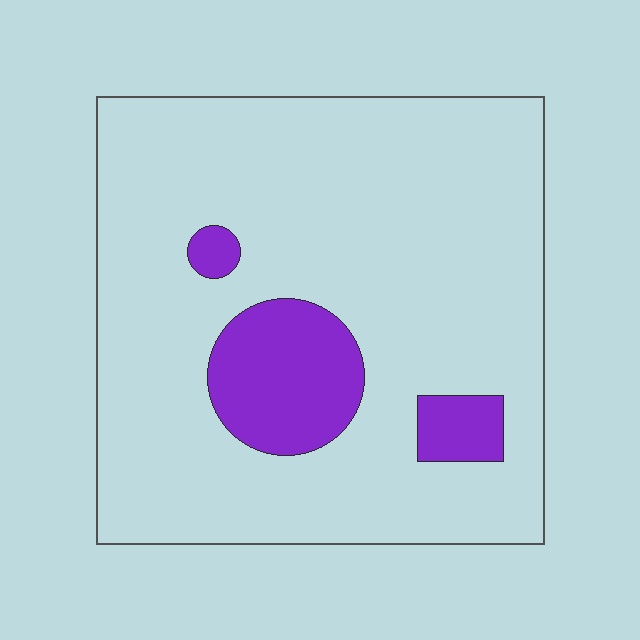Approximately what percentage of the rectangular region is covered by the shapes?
Approximately 15%.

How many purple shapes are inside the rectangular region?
3.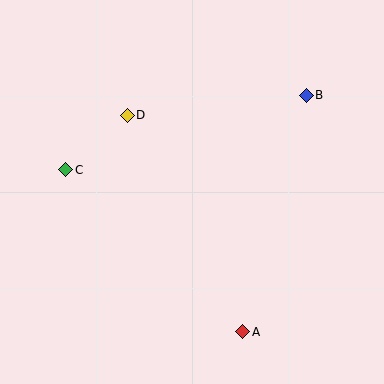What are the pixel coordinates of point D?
Point D is at (127, 115).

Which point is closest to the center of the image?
Point D at (127, 115) is closest to the center.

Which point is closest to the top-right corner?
Point B is closest to the top-right corner.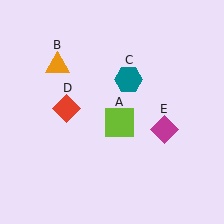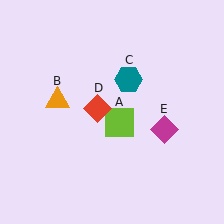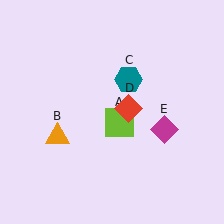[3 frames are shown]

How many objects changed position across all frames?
2 objects changed position: orange triangle (object B), red diamond (object D).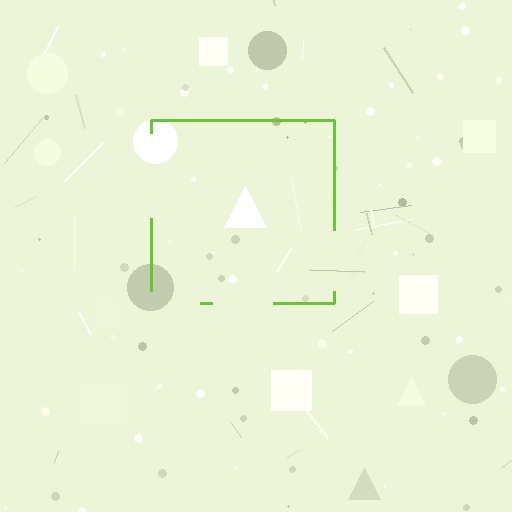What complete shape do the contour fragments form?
The contour fragments form a square.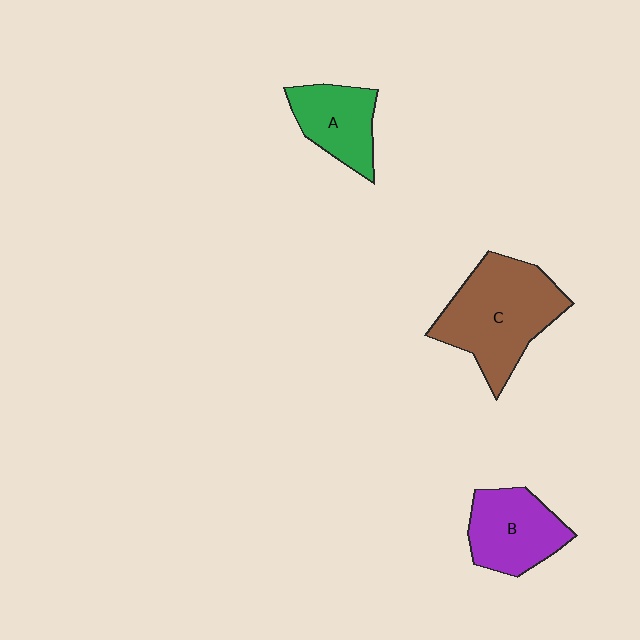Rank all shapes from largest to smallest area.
From largest to smallest: C (brown), B (purple), A (green).